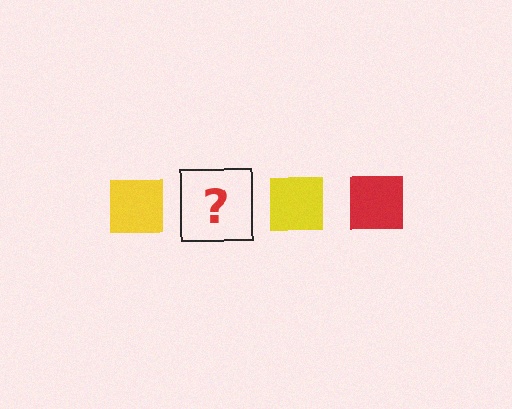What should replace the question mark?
The question mark should be replaced with a red square.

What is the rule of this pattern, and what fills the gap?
The rule is that the pattern cycles through yellow, red squares. The gap should be filled with a red square.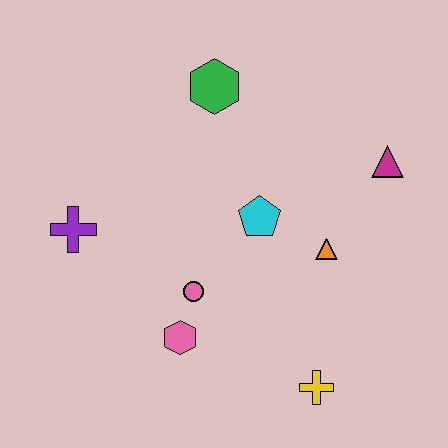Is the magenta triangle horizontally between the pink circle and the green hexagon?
No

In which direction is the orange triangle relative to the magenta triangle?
The orange triangle is below the magenta triangle.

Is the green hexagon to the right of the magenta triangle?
No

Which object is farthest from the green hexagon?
The yellow cross is farthest from the green hexagon.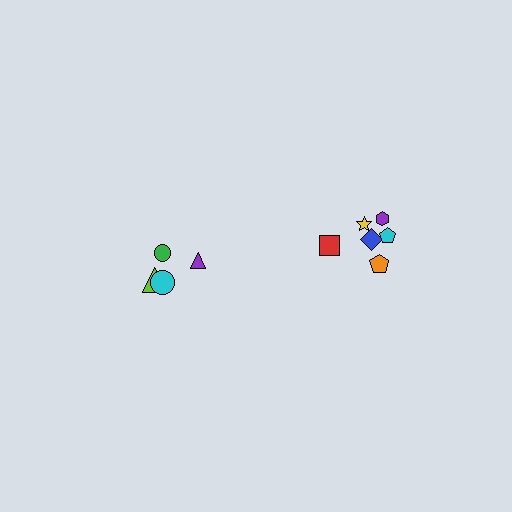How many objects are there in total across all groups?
There are 10 objects.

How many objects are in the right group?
There are 6 objects.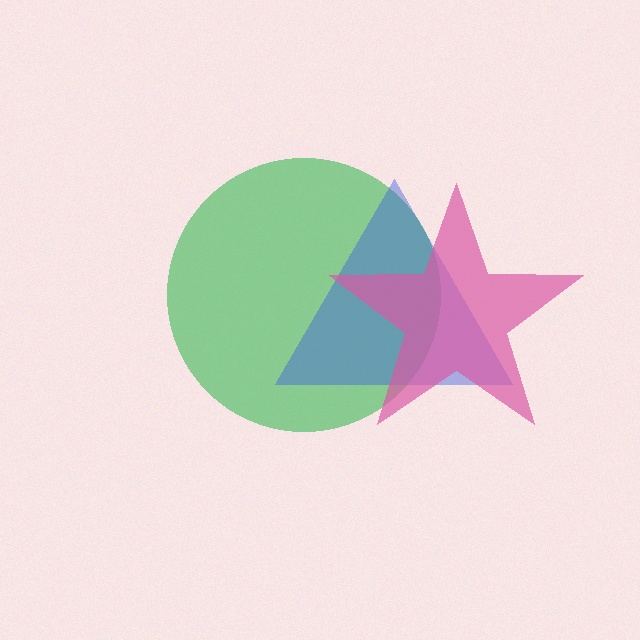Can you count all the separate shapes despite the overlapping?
Yes, there are 3 separate shapes.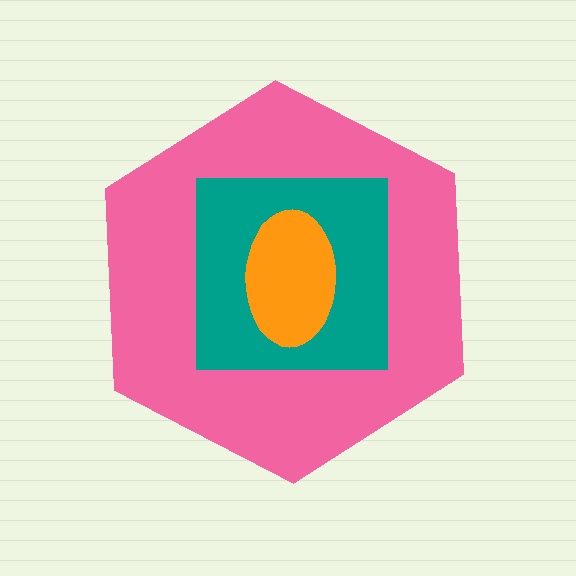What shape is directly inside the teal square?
The orange ellipse.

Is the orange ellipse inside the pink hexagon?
Yes.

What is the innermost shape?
The orange ellipse.